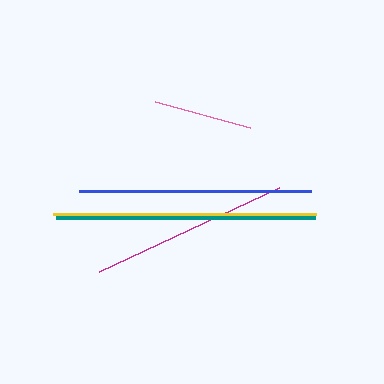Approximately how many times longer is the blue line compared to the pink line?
The blue line is approximately 2.4 times the length of the pink line.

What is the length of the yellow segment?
The yellow segment is approximately 262 pixels long.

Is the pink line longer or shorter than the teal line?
The teal line is longer than the pink line.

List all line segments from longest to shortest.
From longest to shortest: yellow, teal, blue, magenta, pink.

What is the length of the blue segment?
The blue segment is approximately 233 pixels long.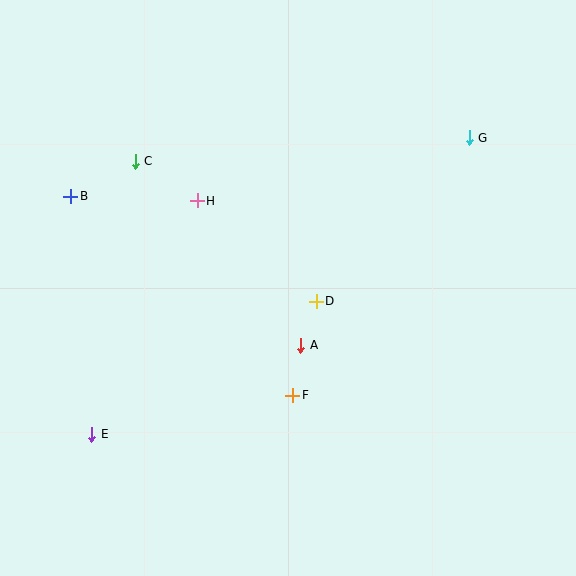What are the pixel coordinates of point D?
Point D is at (316, 301).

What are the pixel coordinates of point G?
Point G is at (469, 138).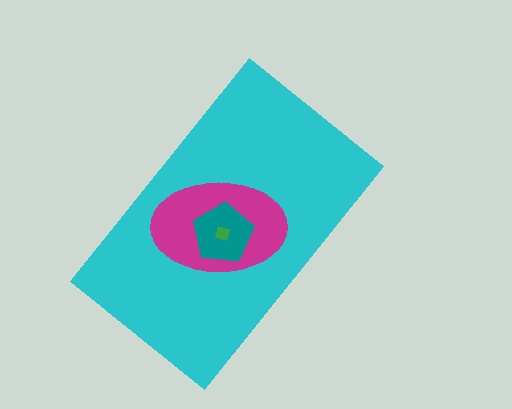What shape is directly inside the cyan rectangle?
The magenta ellipse.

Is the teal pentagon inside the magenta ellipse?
Yes.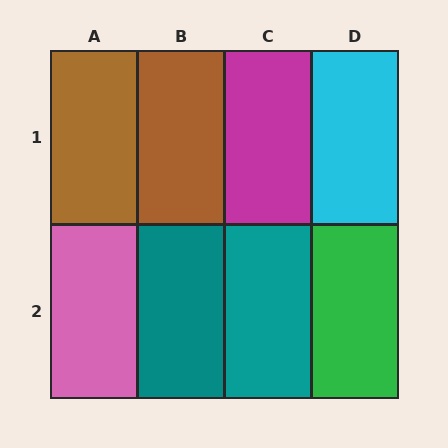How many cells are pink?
1 cell is pink.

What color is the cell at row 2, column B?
Teal.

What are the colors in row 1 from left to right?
Brown, brown, magenta, cyan.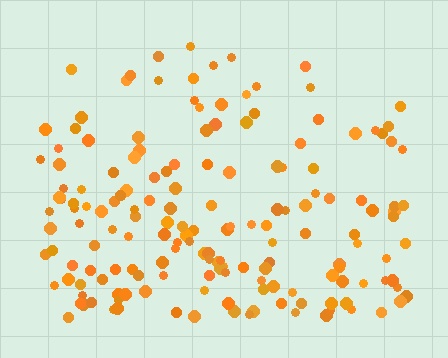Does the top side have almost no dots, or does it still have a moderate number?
Still a moderate number, just noticeably fewer than the bottom.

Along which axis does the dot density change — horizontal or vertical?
Vertical.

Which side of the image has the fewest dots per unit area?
The top.